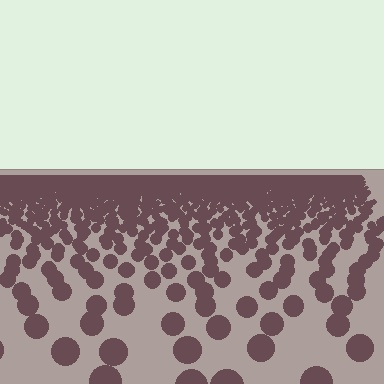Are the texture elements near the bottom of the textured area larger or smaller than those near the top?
Larger. Near the bottom, elements are closer to the viewer and appear at a bigger on-screen size.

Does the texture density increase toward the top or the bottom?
Density increases toward the top.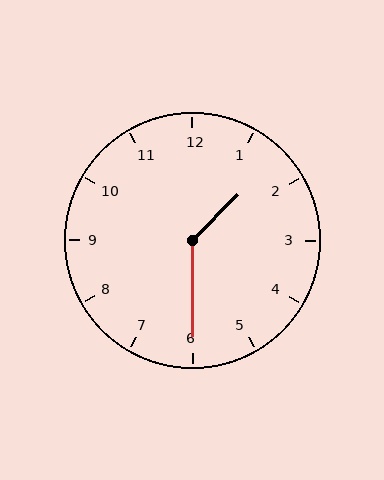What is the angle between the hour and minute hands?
Approximately 135 degrees.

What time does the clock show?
1:30.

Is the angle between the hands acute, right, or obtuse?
It is obtuse.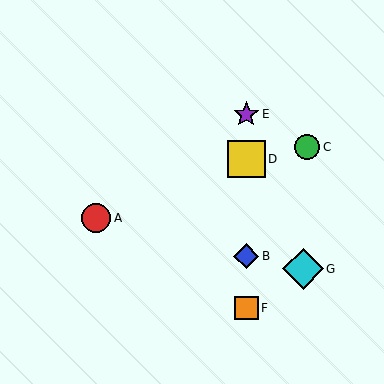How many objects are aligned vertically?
4 objects (B, D, E, F) are aligned vertically.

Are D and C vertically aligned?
No, D is at x≈246 and C is at x≈307.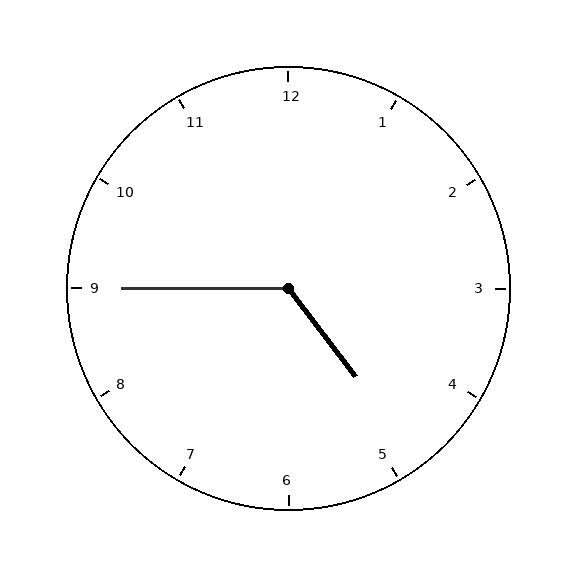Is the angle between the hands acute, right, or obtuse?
It is obtuse.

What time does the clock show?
4:45.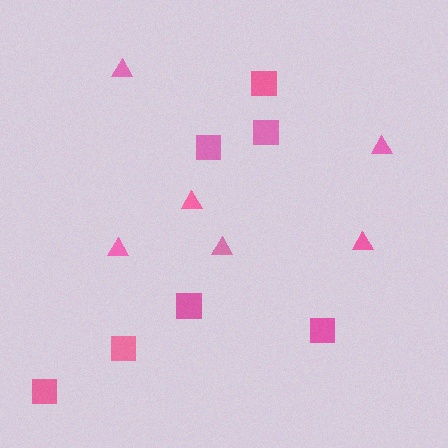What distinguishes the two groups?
There are 2 groups: one group of triangles (6) and one group of squares (7).